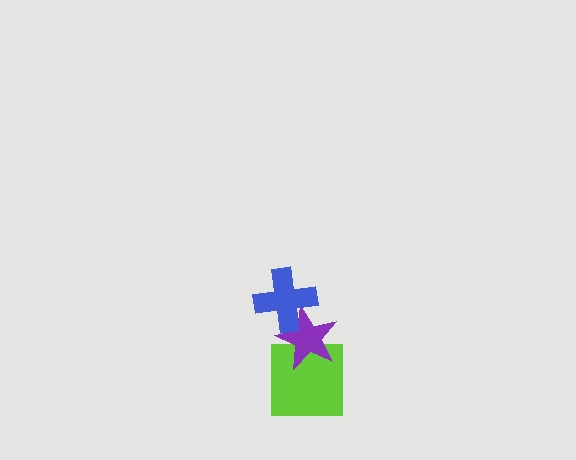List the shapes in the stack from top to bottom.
From top to bottom: the blue cross, the purple star, the lime square.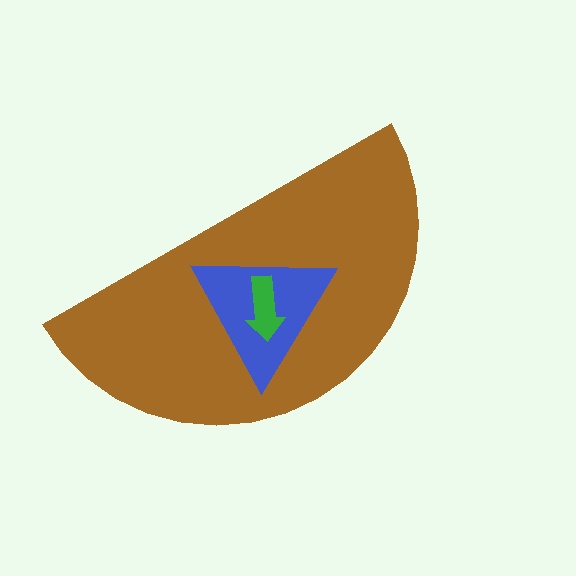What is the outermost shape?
The brown semicircle.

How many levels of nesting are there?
3.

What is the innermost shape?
The green arrow.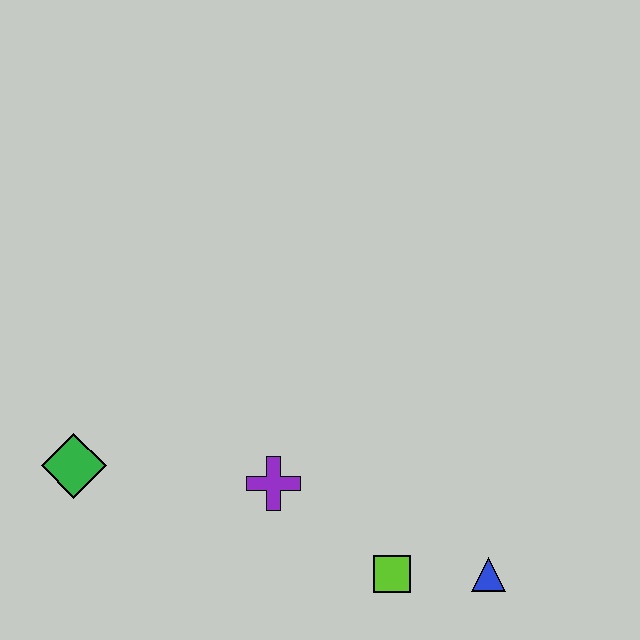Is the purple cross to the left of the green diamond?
No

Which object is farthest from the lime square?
The green diamond is farthest from the lime square.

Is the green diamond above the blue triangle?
Yes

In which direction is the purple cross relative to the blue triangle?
The purple cross is to the left of the blue triangle.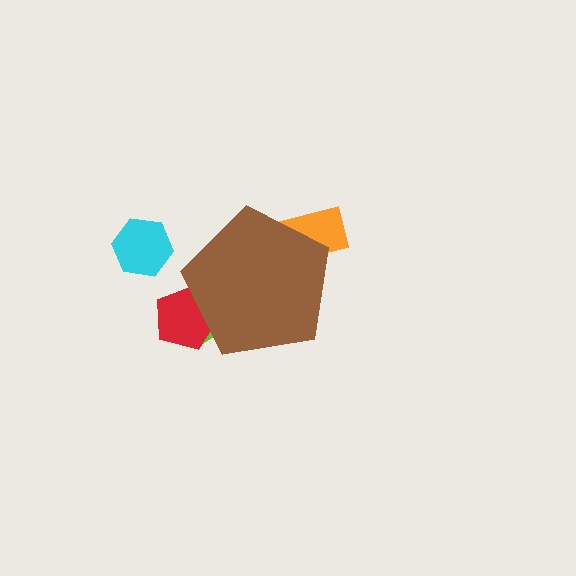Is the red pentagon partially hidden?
Yes, the red pentagon is partially hidden behind the brown pentagon.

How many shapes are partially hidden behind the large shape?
3 shapes are partially hidden.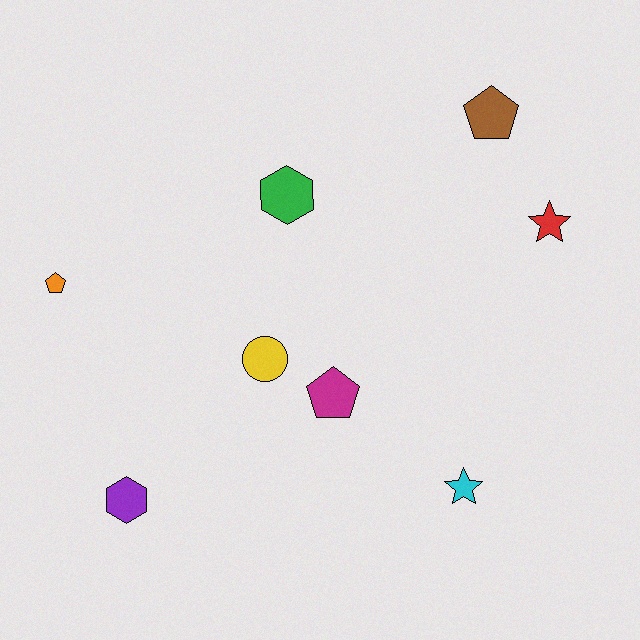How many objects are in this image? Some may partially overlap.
There are 8 objects.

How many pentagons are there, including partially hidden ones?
There are 3 pentagons.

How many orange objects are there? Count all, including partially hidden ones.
There is 1 orange object.